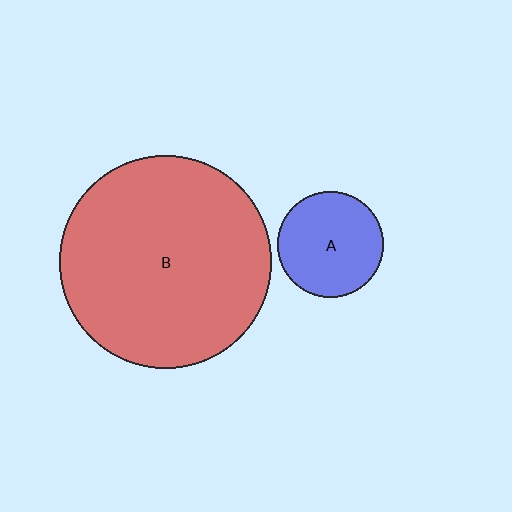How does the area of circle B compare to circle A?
Approximately 4.0 times.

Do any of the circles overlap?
No, none of the circles overlap.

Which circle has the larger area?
Circle B (red).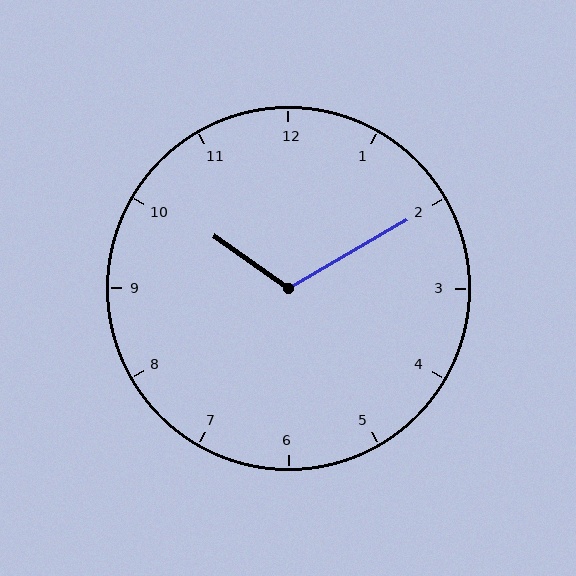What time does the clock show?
10:10.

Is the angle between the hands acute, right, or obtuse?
It is obtuse.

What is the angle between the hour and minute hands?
Approximately 115 degrees.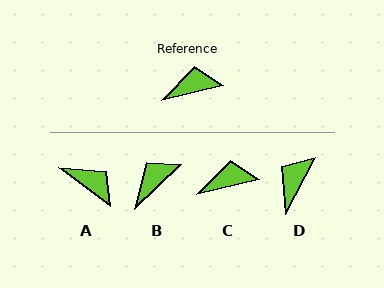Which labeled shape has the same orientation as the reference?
C.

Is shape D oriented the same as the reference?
No, it is off by about 49 degrees.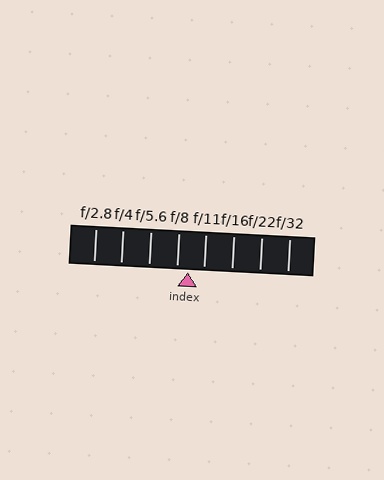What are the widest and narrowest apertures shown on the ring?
The widest aperture shown is f/2.8 and the narrowest is f/32.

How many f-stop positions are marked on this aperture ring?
There are 8 f-stop positions marked.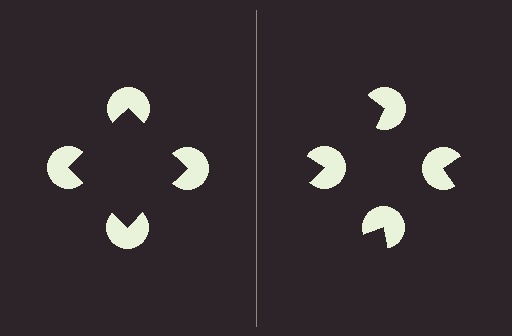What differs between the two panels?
The pac-man discs are positioned identically on both sides; only the wedge orientations differ. On the left they align to a square; on the right they are misaligned.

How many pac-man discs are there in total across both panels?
8 — 4 on each side.